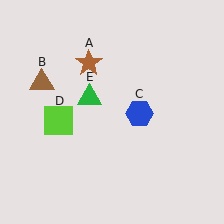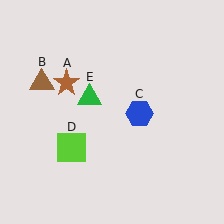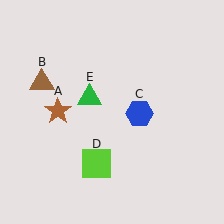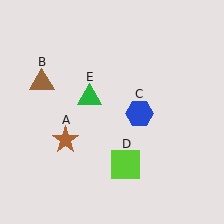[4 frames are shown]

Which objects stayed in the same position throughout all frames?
Brown triangle (object B) and blue hexagon (object C) and green triangle (object E) remained stationary.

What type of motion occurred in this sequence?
The brown star (object A), lime square (object D) rotated counterclockwise around the center of the scene.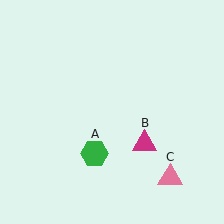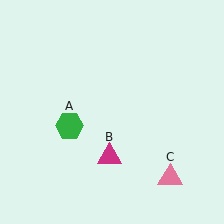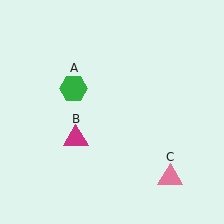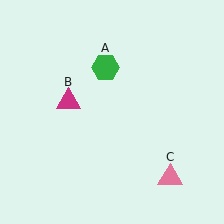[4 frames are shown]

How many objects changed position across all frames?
2 objects changed position: green hexagon (object A), magenta triangle (object B).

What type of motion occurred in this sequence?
The green hexagon (object A), magenta triangle (object B) rotated clockwise around the center of the scene.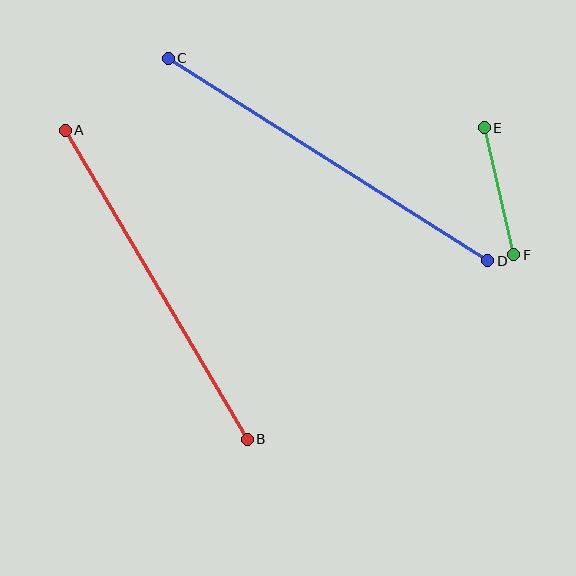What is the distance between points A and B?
The distance is approximately 358 pixels.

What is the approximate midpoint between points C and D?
The midpoint is at approximately (328, 160) pixels.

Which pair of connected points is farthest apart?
Points C and D are farthest apart.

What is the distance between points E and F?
The distance is approximately 130 pixels.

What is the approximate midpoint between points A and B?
The midpoint is at approximately (156, 285) pixels.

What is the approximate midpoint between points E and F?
The midpoint is at approximately (499, 191) pixels.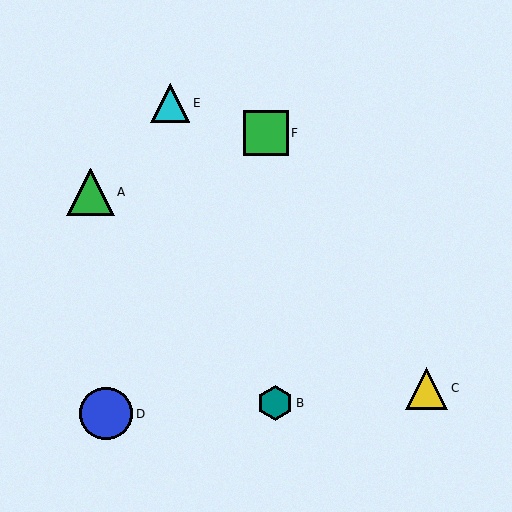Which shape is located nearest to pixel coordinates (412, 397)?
The yellow triangle (labeled C) at (427, 388) is nearest to that location.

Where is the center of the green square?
The center of the green square is at (266, 133).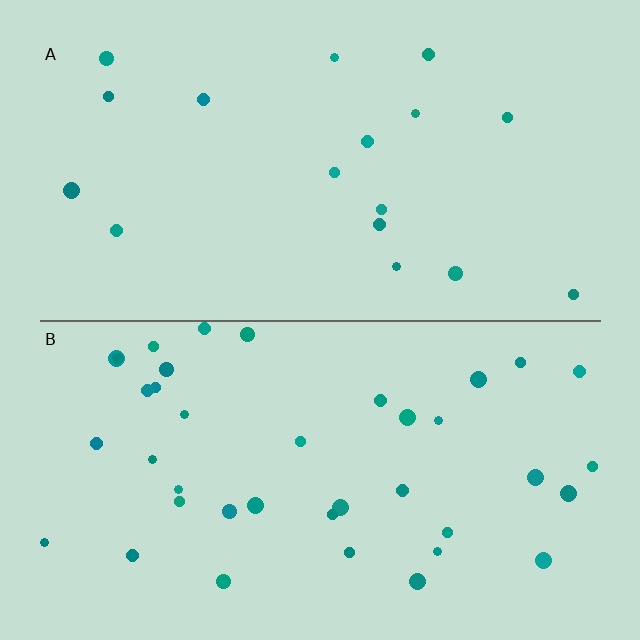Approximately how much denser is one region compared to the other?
Approximately 2.3× — region B over region A.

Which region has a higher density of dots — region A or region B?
B (the bottom).